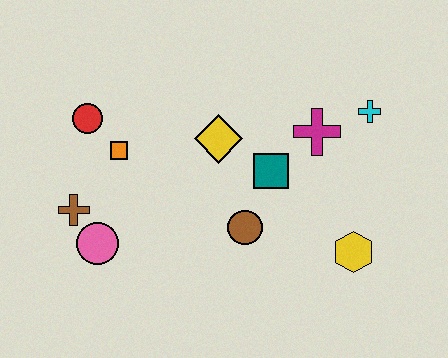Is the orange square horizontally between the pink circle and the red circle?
No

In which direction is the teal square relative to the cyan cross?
The teal square is to the left of the cyan cross.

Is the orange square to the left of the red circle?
No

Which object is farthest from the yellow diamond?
The yellow hexagon is farthest from the yellow diamond.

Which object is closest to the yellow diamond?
The teal square is closest to the yellow diamond.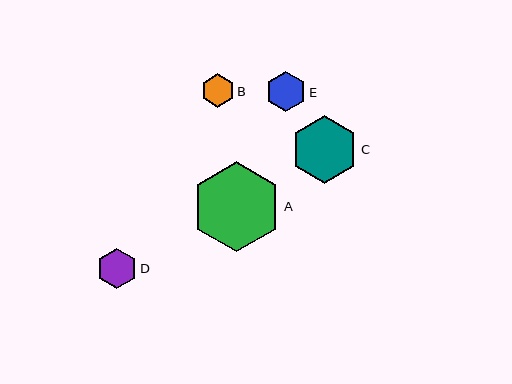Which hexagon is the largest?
Hexagon A is the largest with a size of approximately 90 pixels.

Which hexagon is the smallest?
Hexagon B is the smallest with a size of approximately 33 pixels.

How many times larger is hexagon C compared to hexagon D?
Hexagon C is approximately 1.7 times the size of hexagon D.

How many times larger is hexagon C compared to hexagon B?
Hexagon C is approximately 2.0 times the size of hexagon B.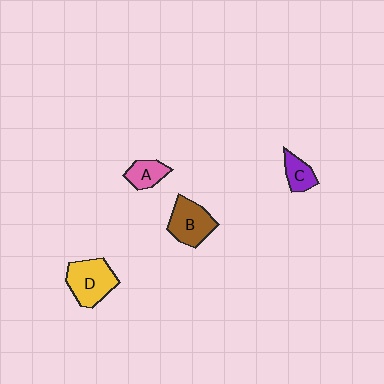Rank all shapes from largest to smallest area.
From largest to smallest: D (yellow), B (brown), A (pink), C (purple).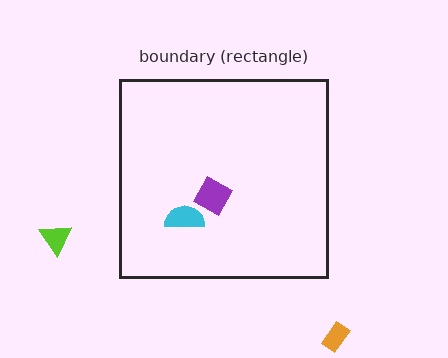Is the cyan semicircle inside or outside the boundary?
Inside.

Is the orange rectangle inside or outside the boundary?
Outside.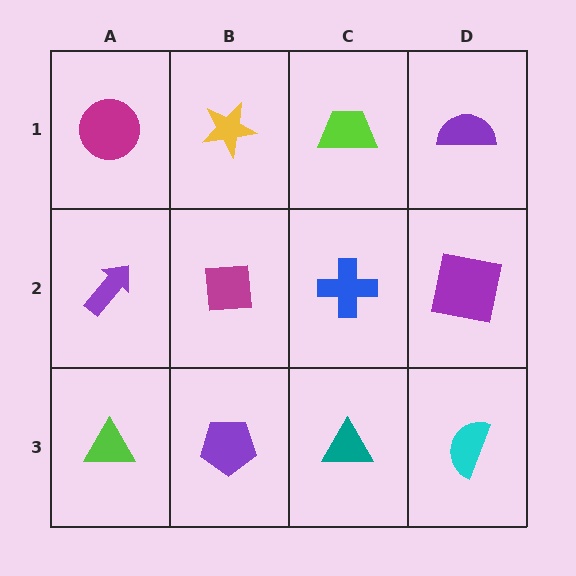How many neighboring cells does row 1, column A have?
2.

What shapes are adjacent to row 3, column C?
A blue cross (row 2, column C), a purple pentagon (row 3, column B), a cyan semicircle (row 3, column D).